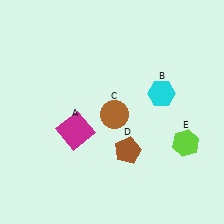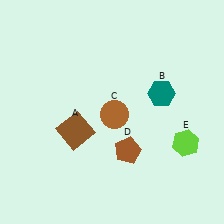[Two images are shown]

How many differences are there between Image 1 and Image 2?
There are 2 differences between the two images.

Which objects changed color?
A changed from magenta to brown. B changed from cyan to teal.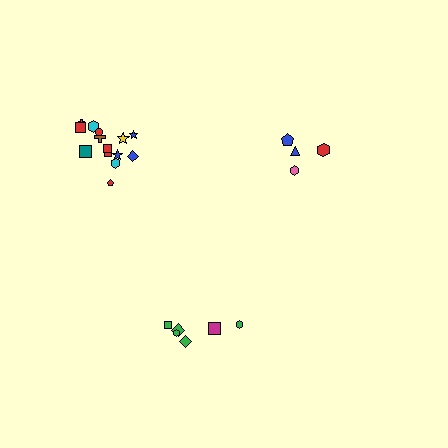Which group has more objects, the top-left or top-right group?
The top-left group.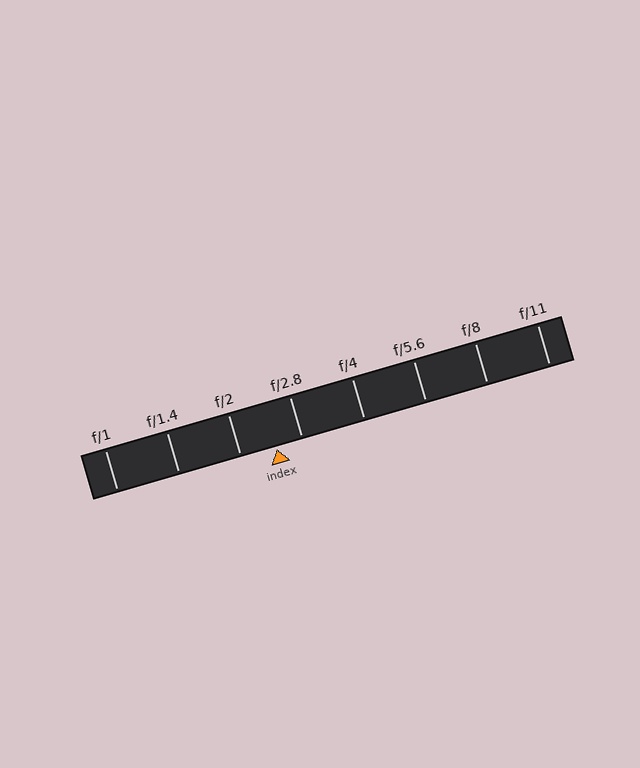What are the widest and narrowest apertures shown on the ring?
The widest aperture shown is f/1 and the narrowest is f/11.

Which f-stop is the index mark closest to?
The index mark is closest to f/2.8.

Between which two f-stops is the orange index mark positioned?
The index mark is between f/2 and f/2.8.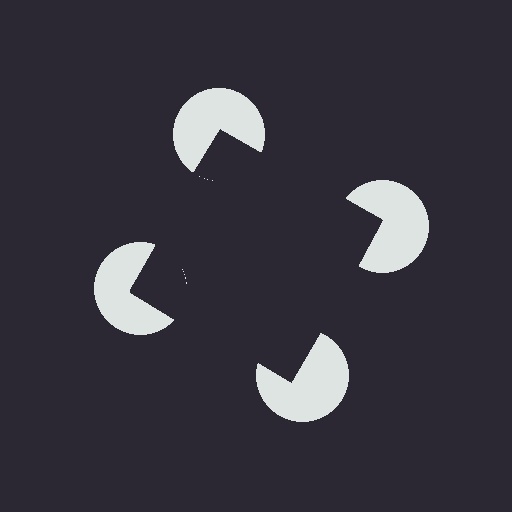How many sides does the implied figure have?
4 sides.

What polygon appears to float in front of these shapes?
An illusory square — its edges are inferred from the aligned wedge cuts in the pac-man discs, not physically drawn.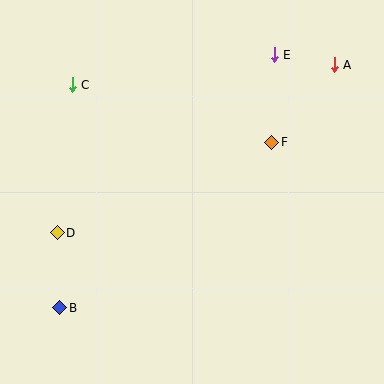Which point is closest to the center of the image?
Point F at (272, 142) is closest to the center.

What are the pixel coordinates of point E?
Point E is at (274, 55).